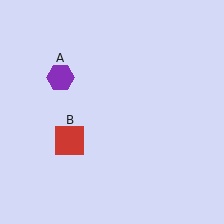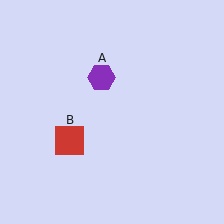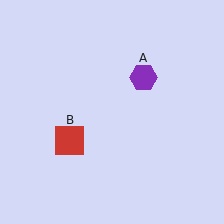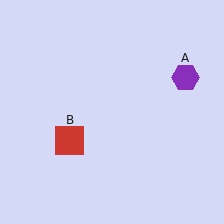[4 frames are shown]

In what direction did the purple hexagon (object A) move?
The purple hexagon (object A) moved right.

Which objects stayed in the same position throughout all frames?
Red square (object B) remained stationary.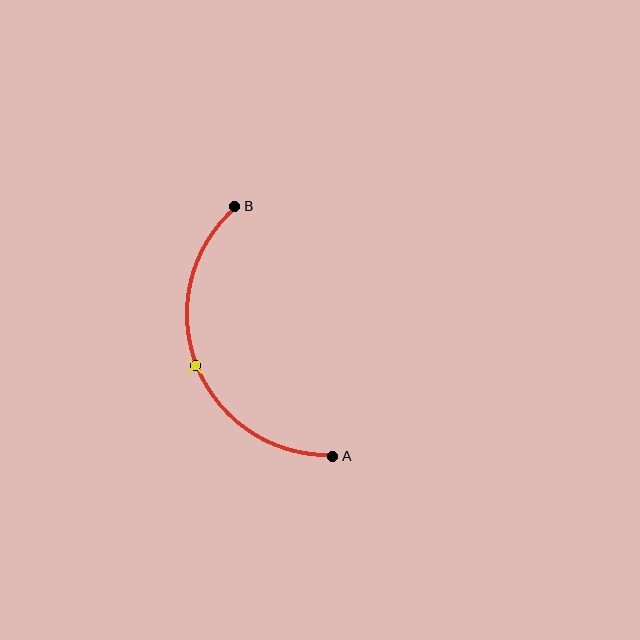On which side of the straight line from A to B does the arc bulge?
The arc bulges to the left of the straight line connecting A and B.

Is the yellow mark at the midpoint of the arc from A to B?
Yes. The yellow mark lies on the arc at equal arc-length from both A and B — it is the arc midpoint.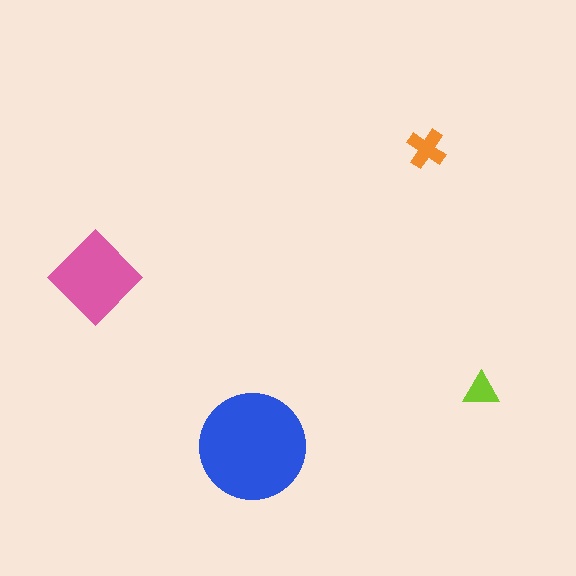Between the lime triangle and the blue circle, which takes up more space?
The blue circle.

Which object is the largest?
The blue circle.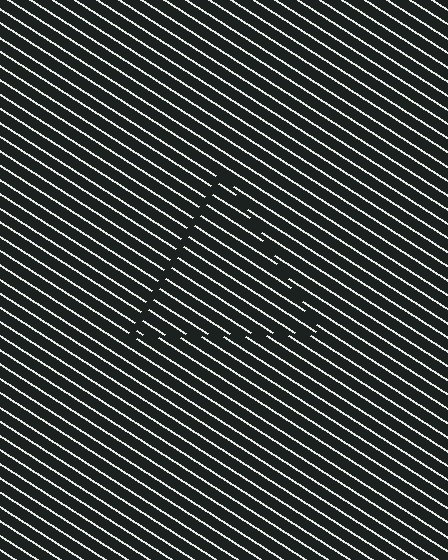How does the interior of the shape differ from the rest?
The interior of the shape contains the same grating, shifted by half a period — the contour is defined by the phase discontinuity where line-ends from the inner and outer gratings abut.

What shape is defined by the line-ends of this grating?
An illusory triangle. The interior of the shape contains the same grating, shifted by half a period — the contour is defined by the phase discontinuity where line-ends from the inner and outer gratings abut.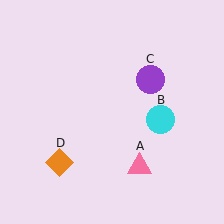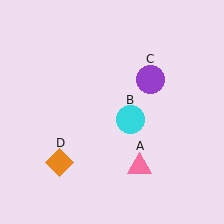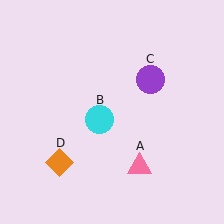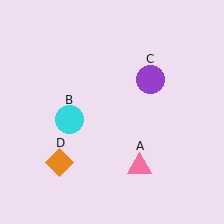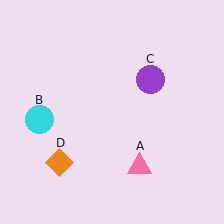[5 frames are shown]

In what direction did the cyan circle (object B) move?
The cyan circle (object B) moved left.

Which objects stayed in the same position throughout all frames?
Pink triangle (object A) and purple circle (object C) and orange diamond (object D) remained stationary.